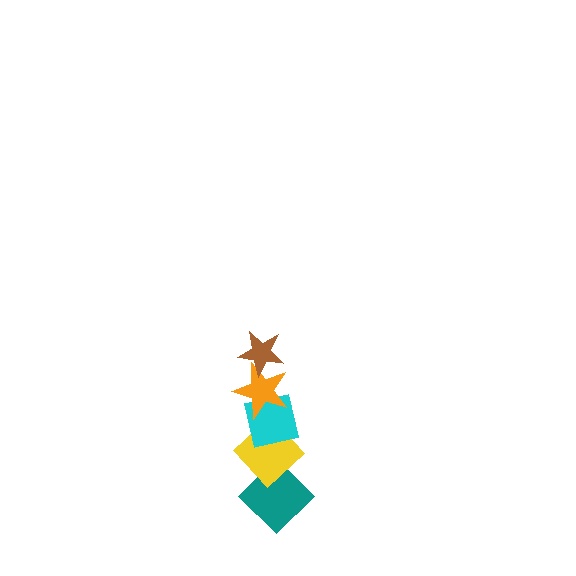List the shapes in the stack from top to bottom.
From top to bottom: the brown star, the orange star, the cyan square, the yellow diamond, the teal diamond.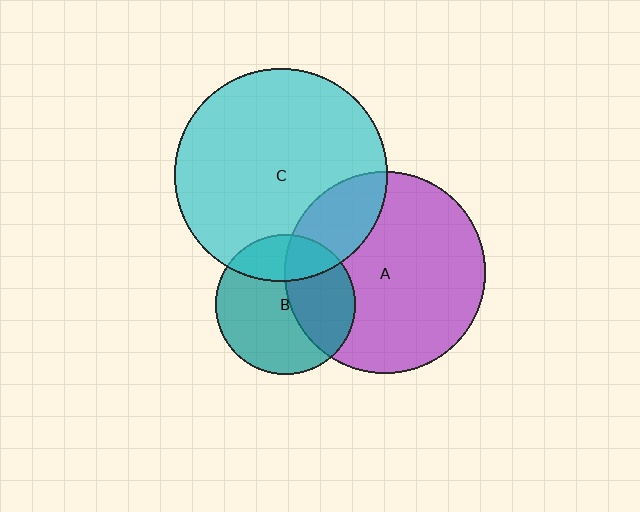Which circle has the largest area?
Circle C (cyan).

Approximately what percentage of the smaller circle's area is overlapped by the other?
Approximately 25%.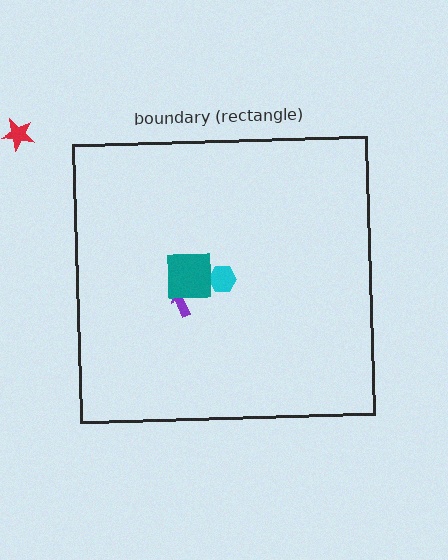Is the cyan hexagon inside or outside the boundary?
Inside.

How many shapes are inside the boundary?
3 inside, 1 outside.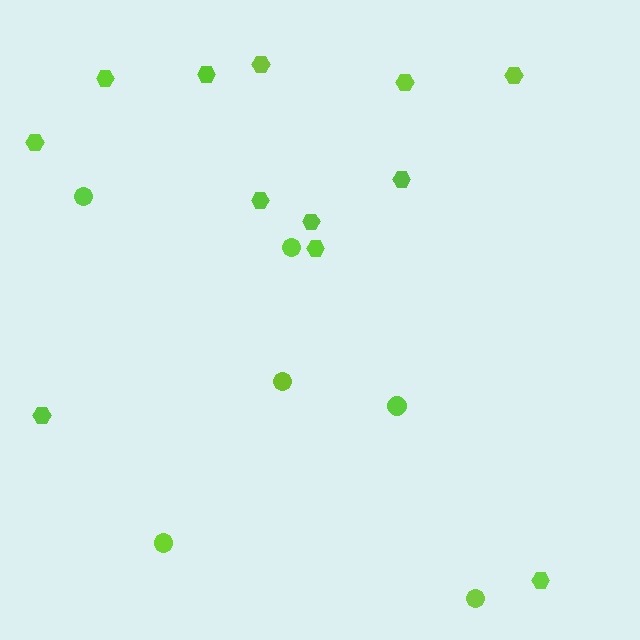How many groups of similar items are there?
There are 2 groups: one group of hexagons (12) and one group of circles (6).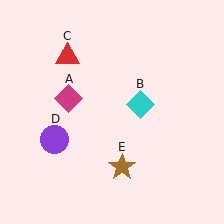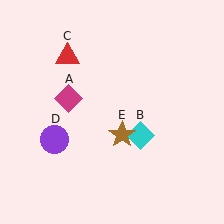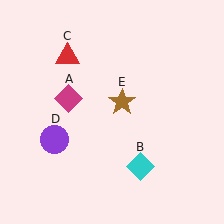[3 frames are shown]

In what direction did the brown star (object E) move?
The brown star (object E) moved up.